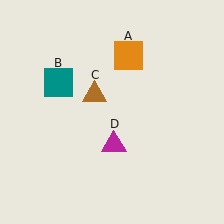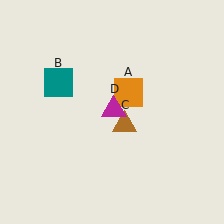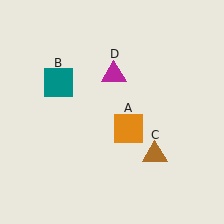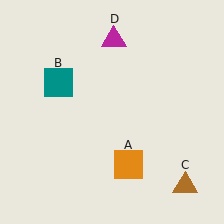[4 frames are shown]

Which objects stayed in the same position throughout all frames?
Teal square (object B) remained stationary.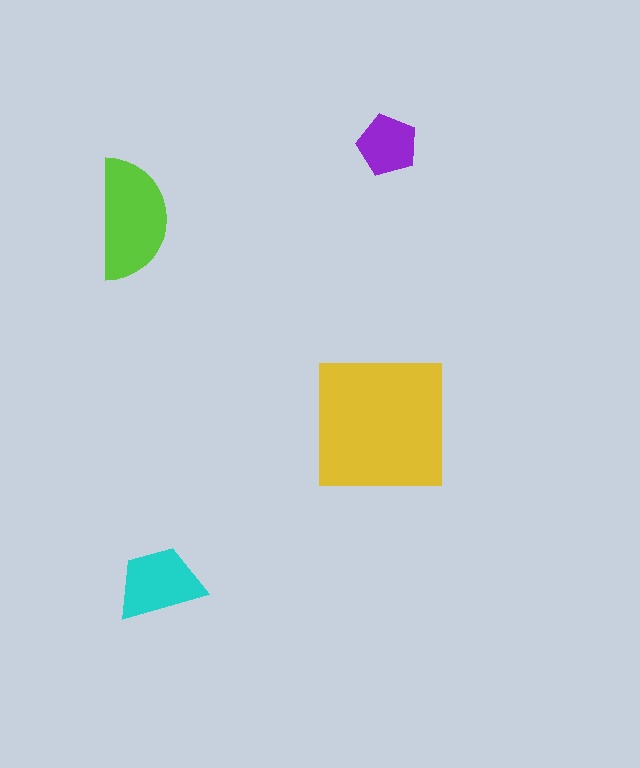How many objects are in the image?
There are 4 objects in the image.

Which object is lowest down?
The cyan trapezoid is bottommost.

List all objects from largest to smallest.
The yellow square, the lime semicircle, the cyan trapezoid, the purple pentagon.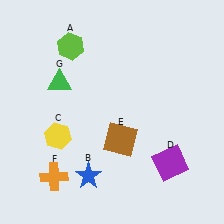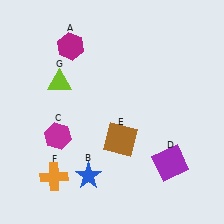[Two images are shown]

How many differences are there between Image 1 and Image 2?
There are 3 differences between the two images.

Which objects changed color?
A changed from lime to magenta. C changed from yellow to magenta. G changed from green to lime.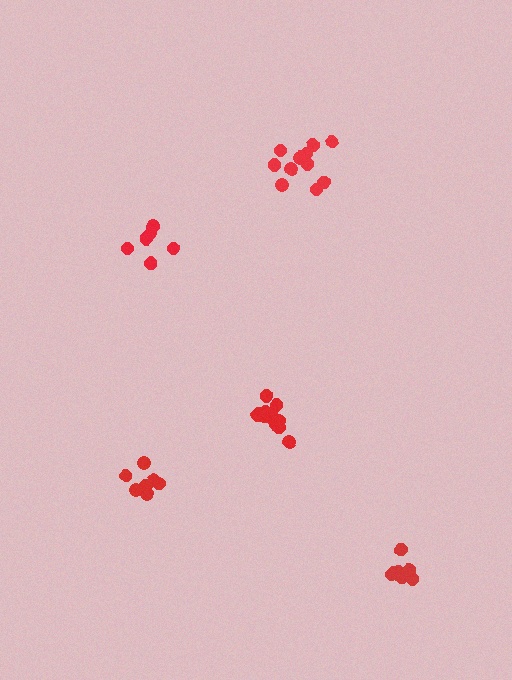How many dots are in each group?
Group 1: 12 dots, Group 2: 7 dots, Group 3: 12 dots, Group 4: 8 dots, Group 5: 7 dots (46 total).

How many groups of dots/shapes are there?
There are 5 groups.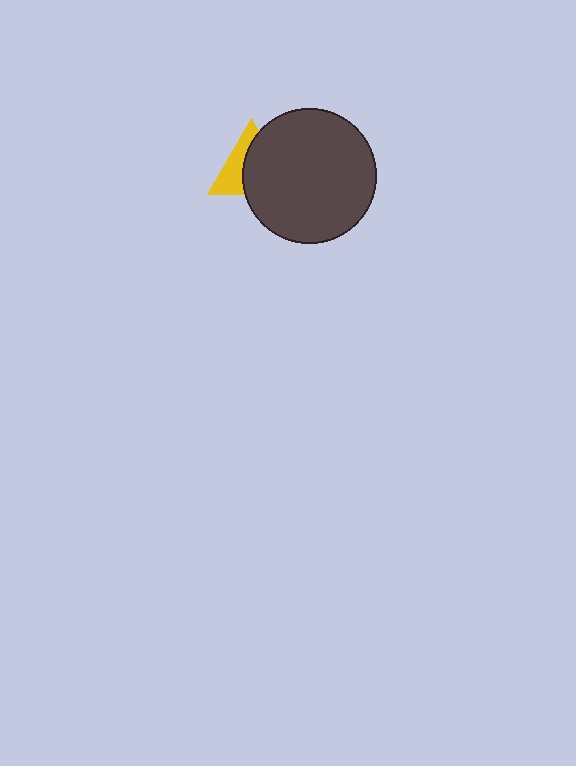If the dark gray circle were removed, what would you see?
You would see the complete yellow triangle.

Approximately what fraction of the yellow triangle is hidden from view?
Roughly 59% of the yellow triangle is hidden behind the dark gray circle.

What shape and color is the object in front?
The object in front is a dark gray circle.